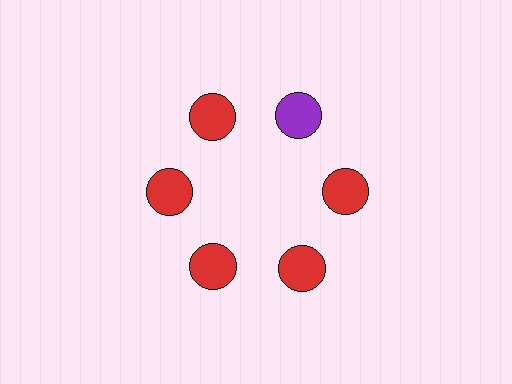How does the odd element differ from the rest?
It has a different color: purple instead of red.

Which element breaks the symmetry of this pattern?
The purple circle at roughly the 1 o'clock position breaks the symmetry. All other shapes are red circles.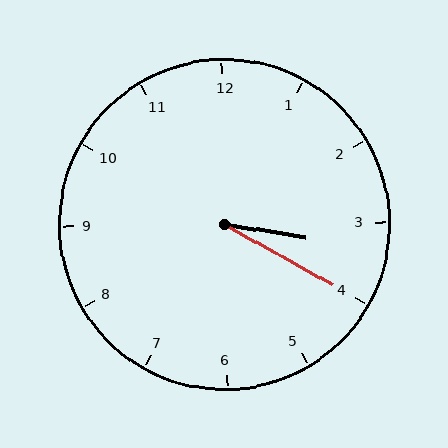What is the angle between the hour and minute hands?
Approximately 20 degrees.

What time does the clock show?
3:20.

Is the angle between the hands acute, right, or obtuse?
It is acute.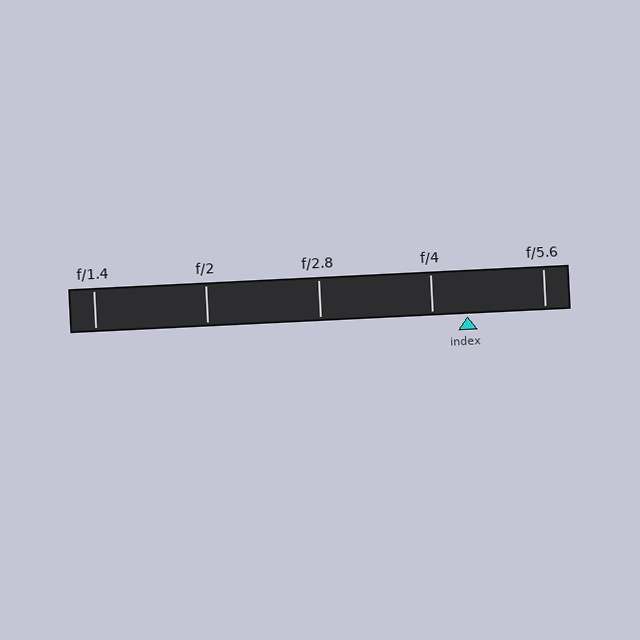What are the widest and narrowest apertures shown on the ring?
The widest aperture shown is f/1.4 and the narrowest is f/5.6.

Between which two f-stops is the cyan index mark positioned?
The index mark is between f/4 and f/5.6.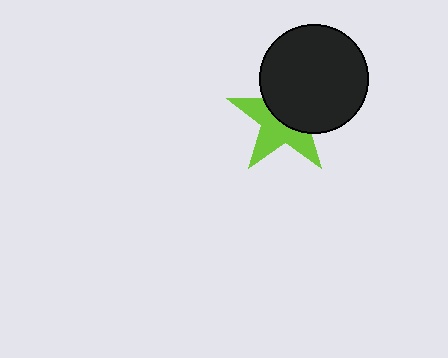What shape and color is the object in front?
The object in front is a black circle.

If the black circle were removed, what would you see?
You would see the complete lime star.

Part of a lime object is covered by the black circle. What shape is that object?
It is a star.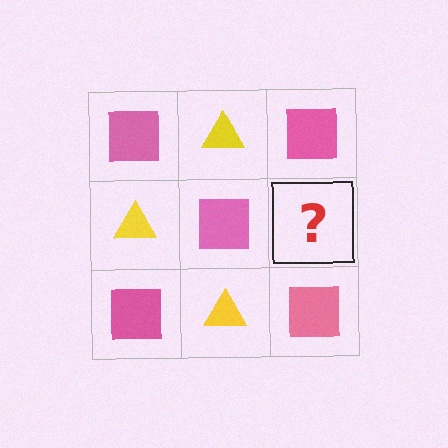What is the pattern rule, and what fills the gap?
The rule is that it alternates pink square and yellow triangle in a checkerboard pattern. The gap should be filled with a yellow triangle.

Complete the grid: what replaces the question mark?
The question mark should be replaced with a yellow triangle.